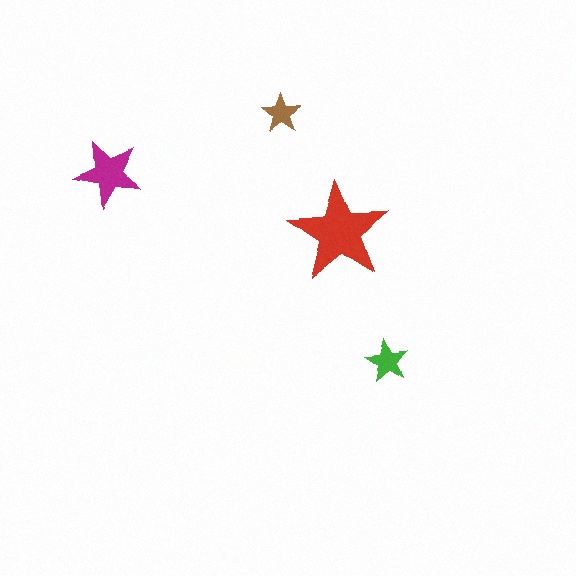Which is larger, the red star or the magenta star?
The red one.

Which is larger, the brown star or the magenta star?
The magenta one.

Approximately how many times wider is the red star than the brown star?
About 2.5 times wider.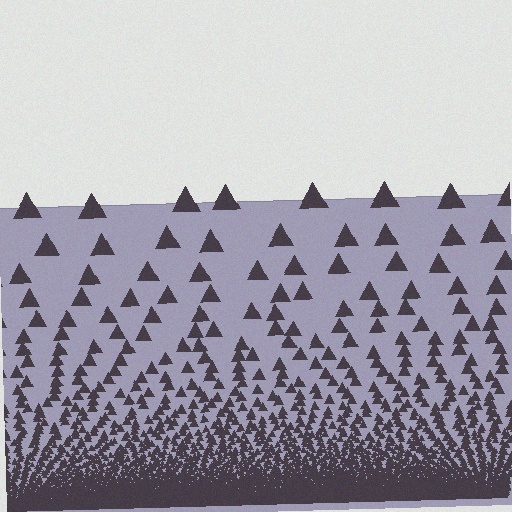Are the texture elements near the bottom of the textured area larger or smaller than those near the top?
Smaller. The gradient is inverted — elements near the bottom are smaller and denser.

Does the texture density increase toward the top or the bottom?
Density increases toward the bottom.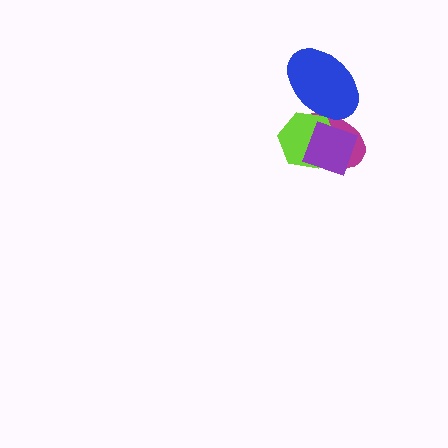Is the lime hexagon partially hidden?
Yes, it is partially covered by another shape.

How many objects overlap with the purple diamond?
2 objects overlap with the purple diamond.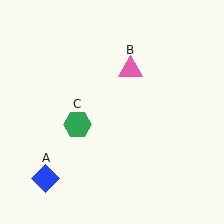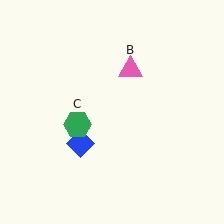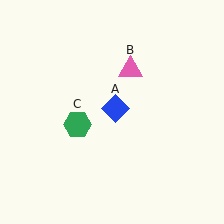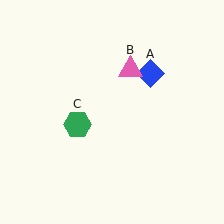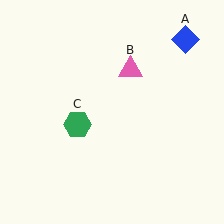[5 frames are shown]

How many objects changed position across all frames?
1 object changed position: blue diamond (object A).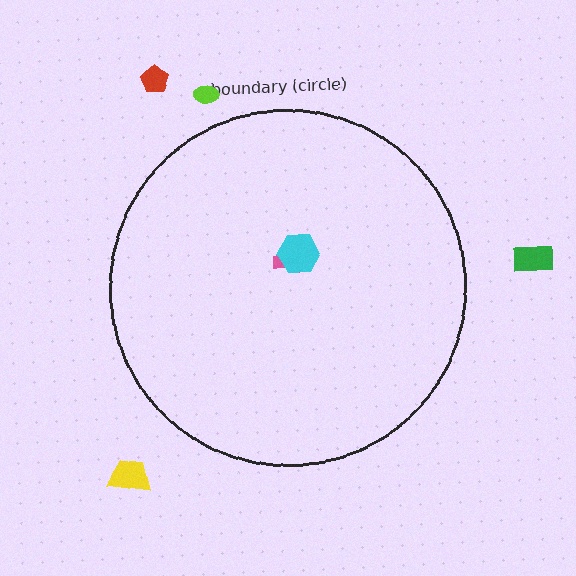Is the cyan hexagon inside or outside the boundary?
Inside.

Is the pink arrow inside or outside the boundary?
Inside.